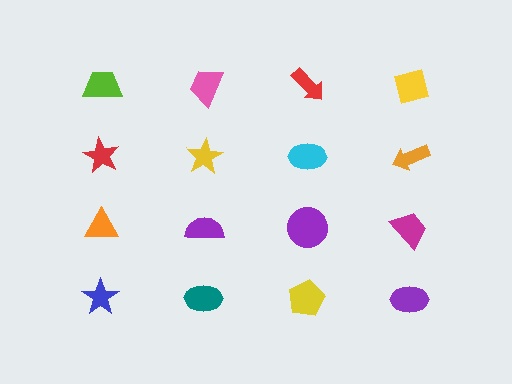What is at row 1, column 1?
A lime trapezoid.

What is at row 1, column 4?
A yellow square.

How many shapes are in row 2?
4 shapes.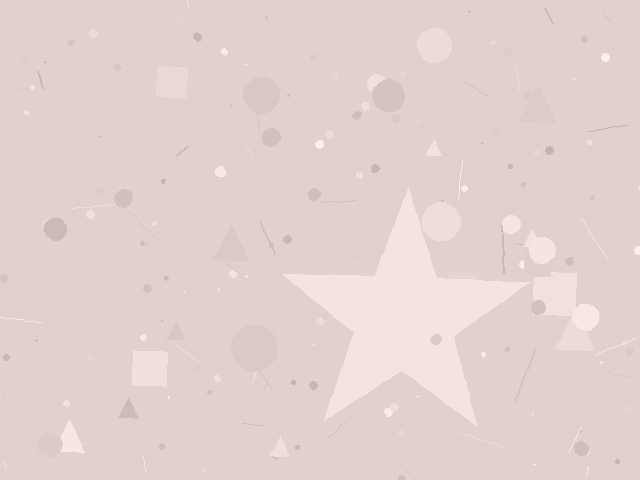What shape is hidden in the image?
A star is hidden in the image.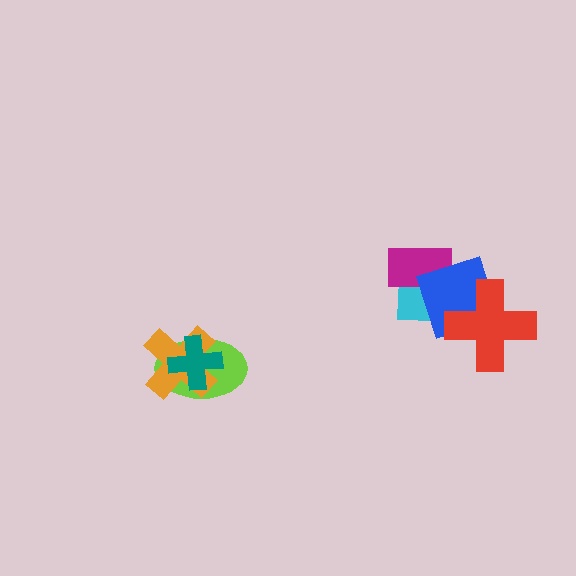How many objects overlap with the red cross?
1 object overlaps with the red cross.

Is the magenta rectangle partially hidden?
Yes, it is partially covered by another shape.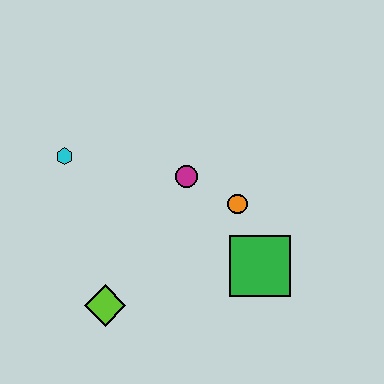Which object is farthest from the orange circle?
The cyan hexagon is farthest from the orange circle.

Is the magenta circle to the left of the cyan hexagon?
No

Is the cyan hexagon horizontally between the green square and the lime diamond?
No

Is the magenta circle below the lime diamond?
No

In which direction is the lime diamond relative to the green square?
The lime diamond is to the left of the green square.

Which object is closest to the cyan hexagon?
The magenta circle is closest to the cyan hexagon.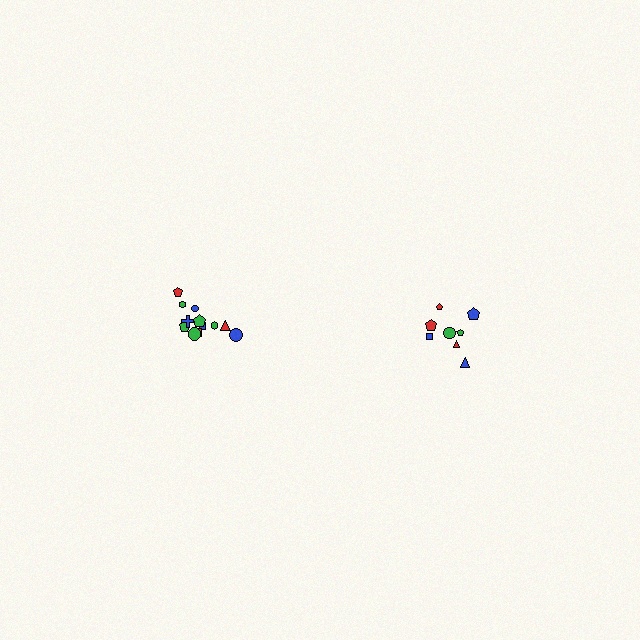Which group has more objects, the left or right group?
The left group.